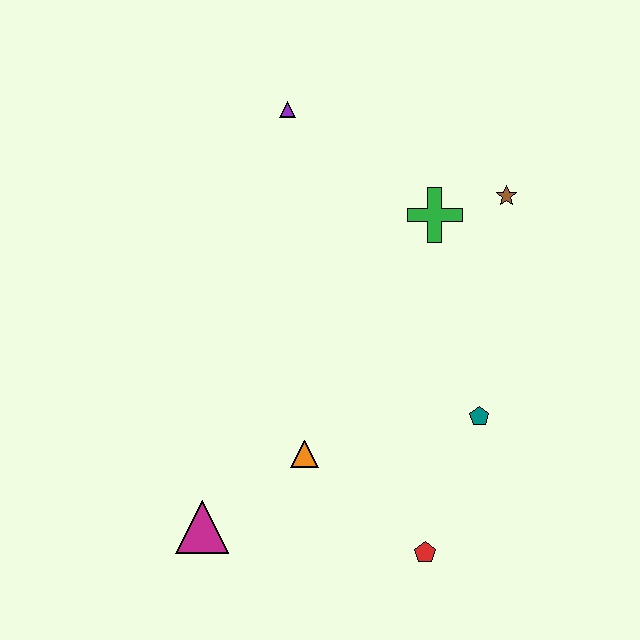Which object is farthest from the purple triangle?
The red pentagon is farthest from the purple triangle.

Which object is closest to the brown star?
The green cross is closest to the brown star.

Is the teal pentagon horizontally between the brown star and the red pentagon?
Yes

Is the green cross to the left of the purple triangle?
No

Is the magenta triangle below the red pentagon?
No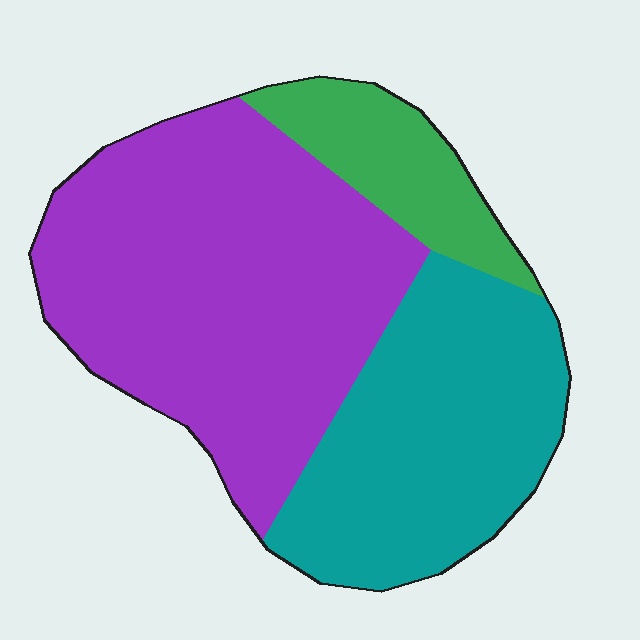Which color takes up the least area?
Green, at roughly 15%.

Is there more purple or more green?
Purple.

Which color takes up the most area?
Purple, at roughly 55%.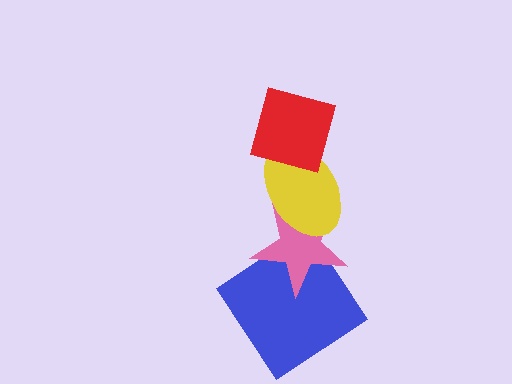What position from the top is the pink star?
The pink star is 3rd from the top.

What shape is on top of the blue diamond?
The pink star is on top of the blue diamond.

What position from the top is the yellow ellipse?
The yellow ellipse is 2nd from the top.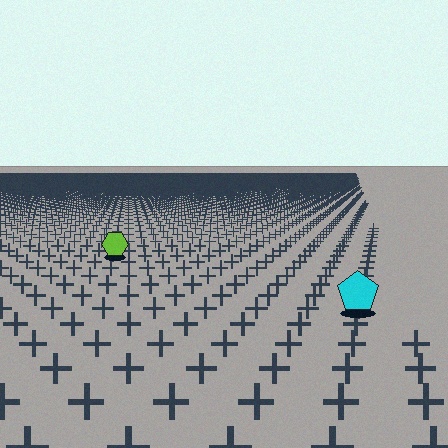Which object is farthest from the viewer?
The lime hexagon is farthest from the viewer. It appears smaller and the ground texture around it is denser.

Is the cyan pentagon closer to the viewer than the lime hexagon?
Yes. The cyan pentagon is closer — you can tell from the texture gradient: the ground texture is coarser near it.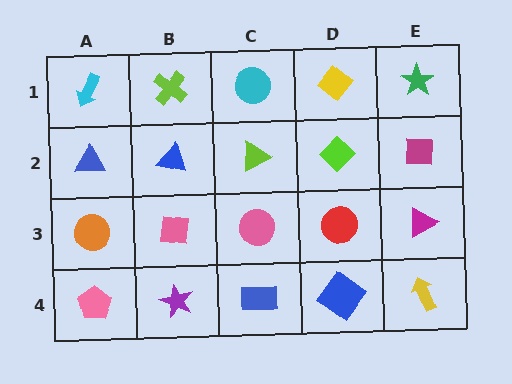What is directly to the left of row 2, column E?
A lime diamond.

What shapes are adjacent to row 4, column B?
A pink square (row 3, column B), a pink pentagon (row 4, column A), a blue rectangle (row 4, column C).